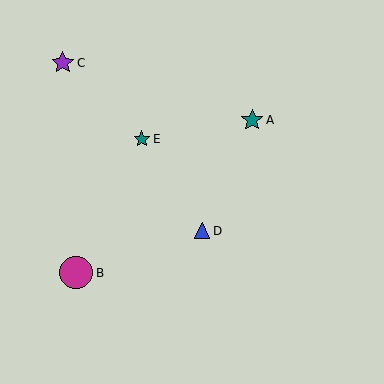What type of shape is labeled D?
Shape D is a blue triangle.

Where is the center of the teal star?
The center of the teal star is at (252, 120).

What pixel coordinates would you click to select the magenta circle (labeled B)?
Click at (76, 273) to select the magenta circle B.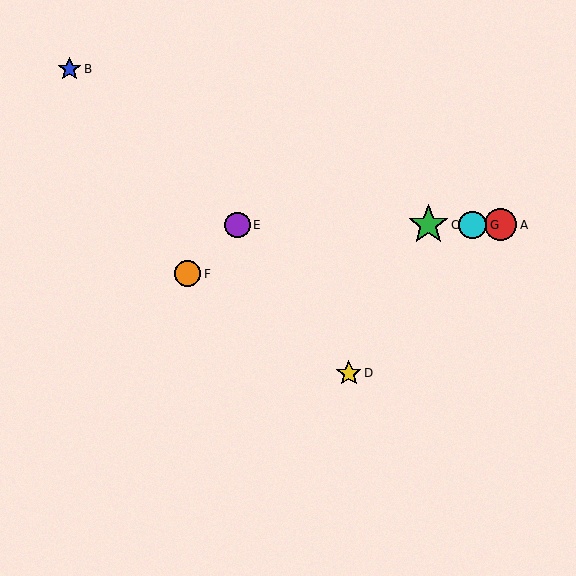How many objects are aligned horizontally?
4 objects (A, C, E, G) are aligned horizontally.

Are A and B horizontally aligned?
No, A is at y≈225 and B is at y≈69.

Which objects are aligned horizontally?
Objects A, C, E, G are aligned horizontally.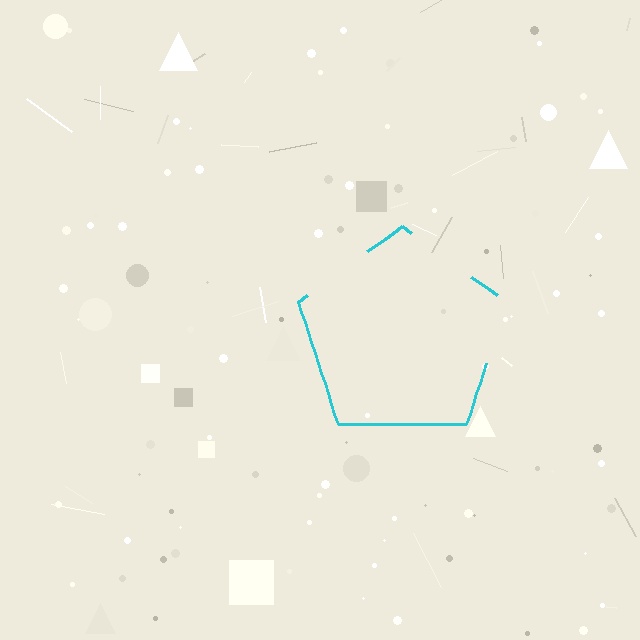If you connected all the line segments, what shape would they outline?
They would outline a pentagon.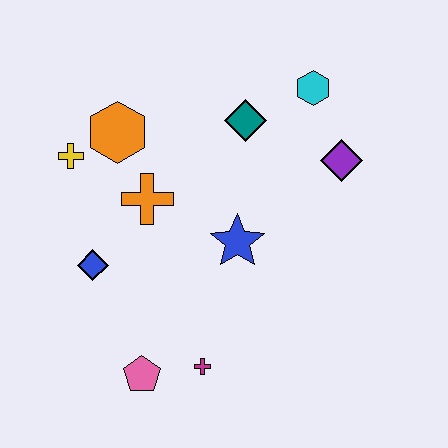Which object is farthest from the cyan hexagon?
The pink pentagon is farthest from the cyan hexagon.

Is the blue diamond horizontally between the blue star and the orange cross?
No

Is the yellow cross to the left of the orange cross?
Yes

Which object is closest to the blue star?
The orange cross is closest to the blue star.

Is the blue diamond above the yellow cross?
No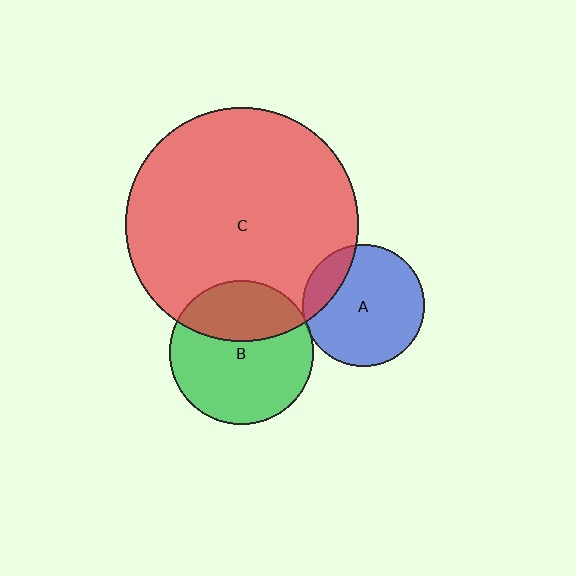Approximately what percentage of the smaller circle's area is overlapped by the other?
Approximately 35%.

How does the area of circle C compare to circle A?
Approximately 3.6 times.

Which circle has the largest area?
Circle C (red).